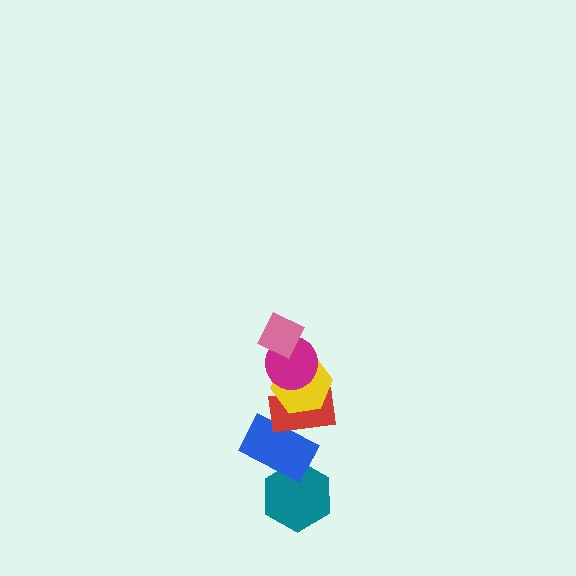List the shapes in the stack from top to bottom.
From top to bottom: the pink diamond, the magenta circle, the yellow hexagon, the red rectangle, the blue rectangle, the teal hexagon.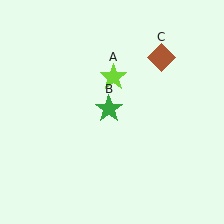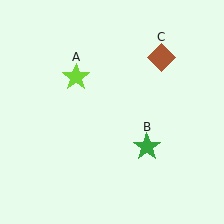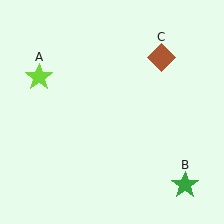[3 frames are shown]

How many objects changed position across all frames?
2 objects changed position: lime star (object A), green star (object B).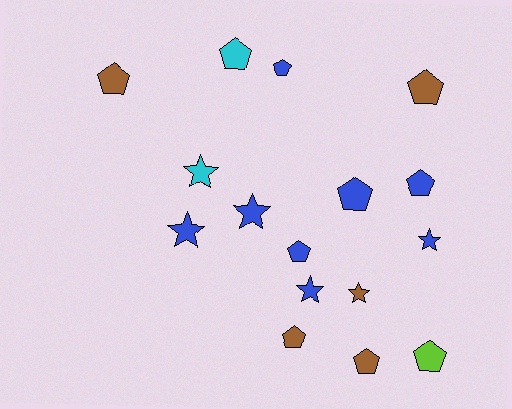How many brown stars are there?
There is 1 brown star.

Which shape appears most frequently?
Pentagon, with 10 objects.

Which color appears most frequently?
Blue, with 8 objects.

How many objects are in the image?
There are 16 objects.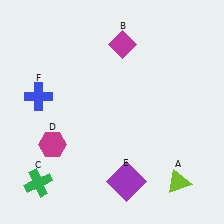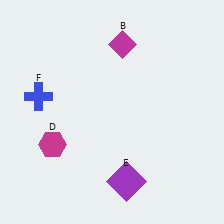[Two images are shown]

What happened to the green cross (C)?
The green cross (C) was removed in Image 2. It was in the bottom-left area of Image 1.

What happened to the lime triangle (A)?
The lime triangle (A) was removed in Image 2. It was in the bottom-right area of Image 1.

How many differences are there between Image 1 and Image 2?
There are 2 differences between the two images.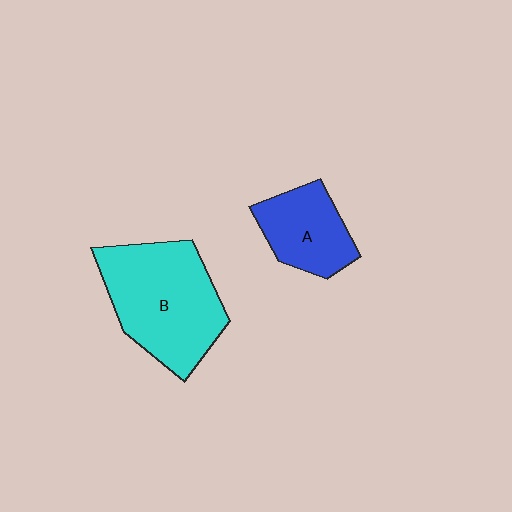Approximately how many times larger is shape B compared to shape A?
Approximately 1.8 times.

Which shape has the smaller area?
Shape A (blue).